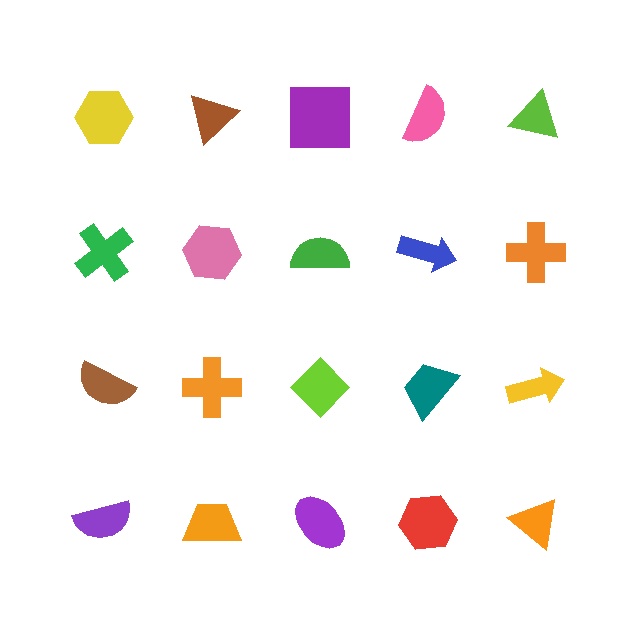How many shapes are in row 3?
5 shapes.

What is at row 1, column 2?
A brown triangle.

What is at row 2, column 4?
A blue arrow.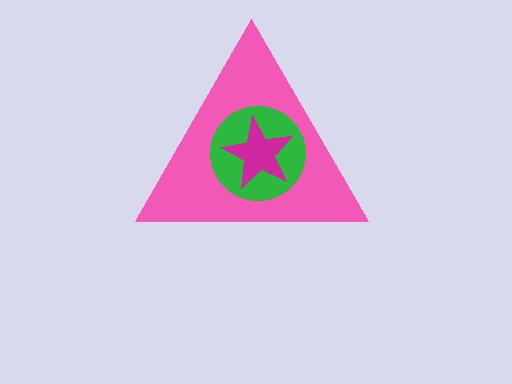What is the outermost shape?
The pink triangle.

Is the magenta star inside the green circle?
Yes.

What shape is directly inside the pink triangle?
The green circle.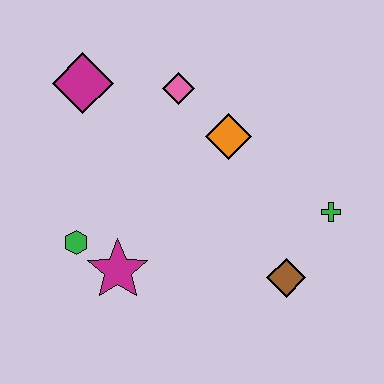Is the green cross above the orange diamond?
No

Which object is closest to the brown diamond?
The green cross is closest to the brown diamond.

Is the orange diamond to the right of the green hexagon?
Yes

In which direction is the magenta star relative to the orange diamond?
The magenta star is below the orange diamond.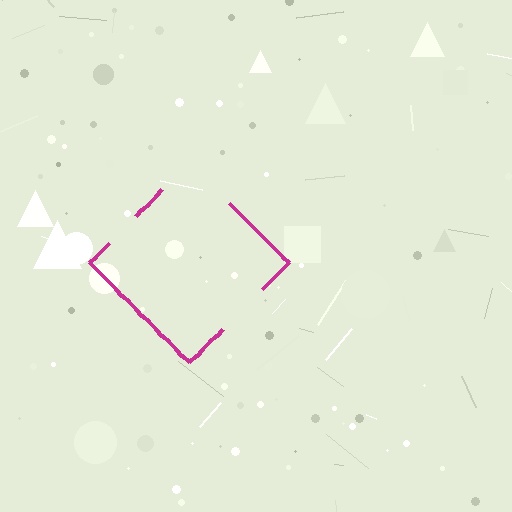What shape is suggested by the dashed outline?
The dashed outline suggests a diamond.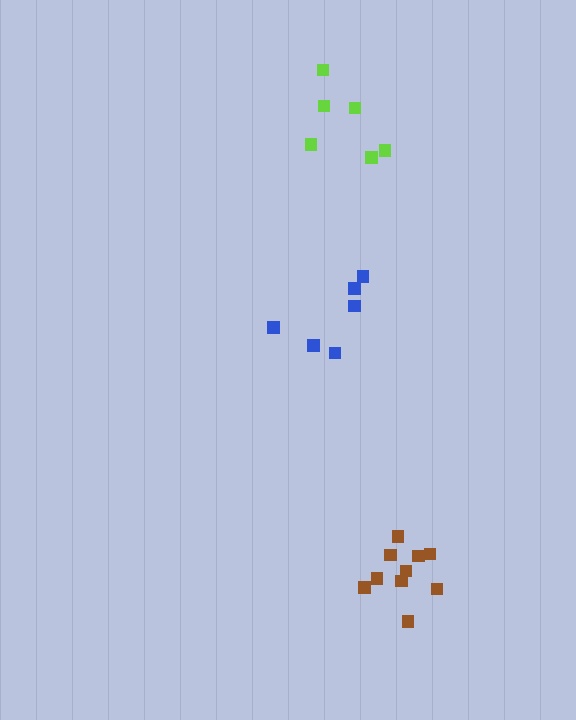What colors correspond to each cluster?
The clusters are colored: lime, blue, brown.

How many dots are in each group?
Group 1: 6 dots, Group 2: 6 dots, Group 3: 10 dots (22 total).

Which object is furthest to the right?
The brown cluster is rightmost.